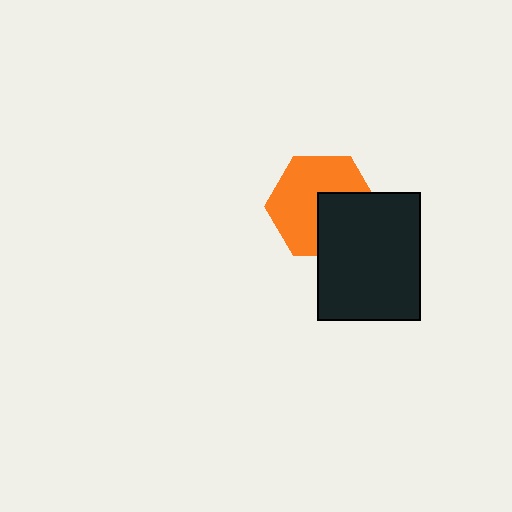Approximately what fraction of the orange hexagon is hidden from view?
Roughly 37% of the orange hexagon is hidden behind the black rectangle.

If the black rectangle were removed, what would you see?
You would see the complete orange hexagon.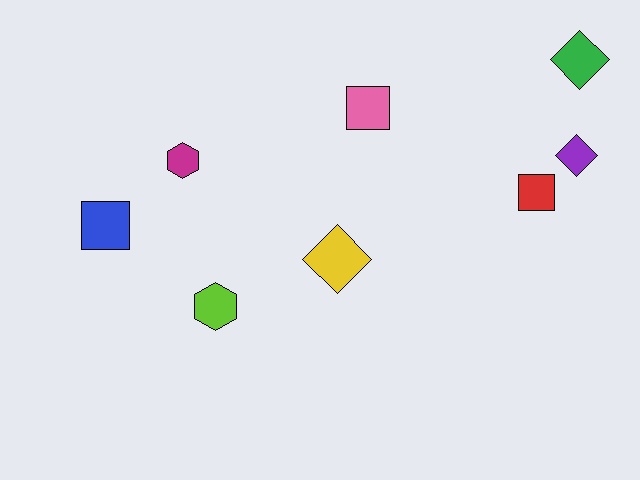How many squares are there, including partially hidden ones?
There are 3 squares.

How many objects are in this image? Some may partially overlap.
There are 8 objects.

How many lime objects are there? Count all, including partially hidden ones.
There is 1 lime object.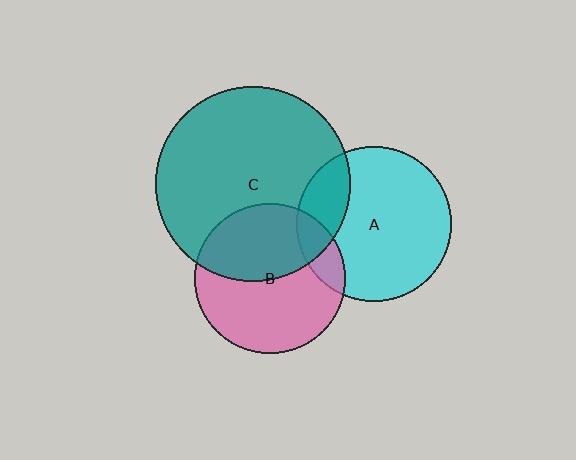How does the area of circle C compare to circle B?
Approximately 1.7 times.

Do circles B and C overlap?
Yes.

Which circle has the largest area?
Circle C (teal).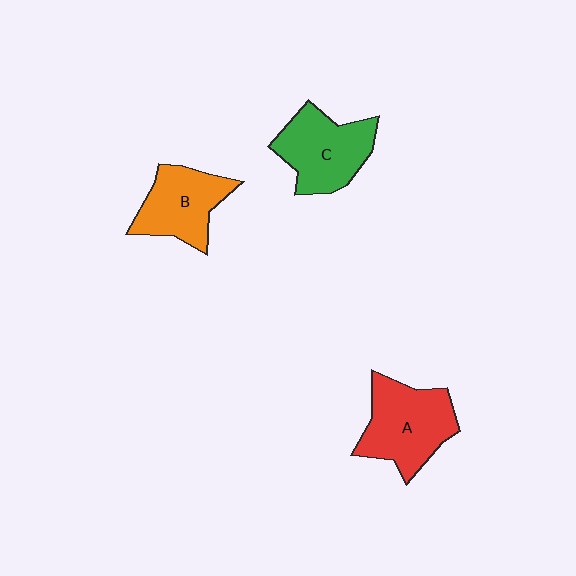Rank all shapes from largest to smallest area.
From largest to smallest: A (red), C (green), B (orange).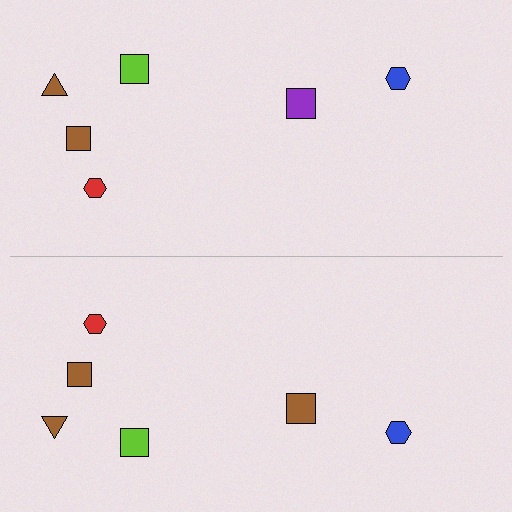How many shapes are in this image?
There are 12 shapes in this image.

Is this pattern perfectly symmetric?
No, the pattern is not perfectly symmetric. The brown square on the bottom side breaks the symmetry — its mirror counterpart is purple.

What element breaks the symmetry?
The brown square on the bottom side breaks the symmetry — its mirror counterpart is purple.